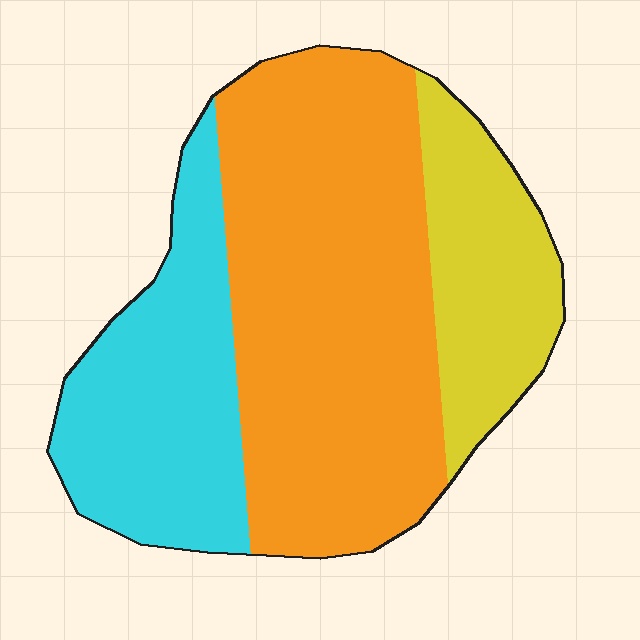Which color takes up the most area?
Orange, at roughly 55%.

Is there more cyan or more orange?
Orange.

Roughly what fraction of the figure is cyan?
Cyan takes up about one quarter (1/4) of the figure.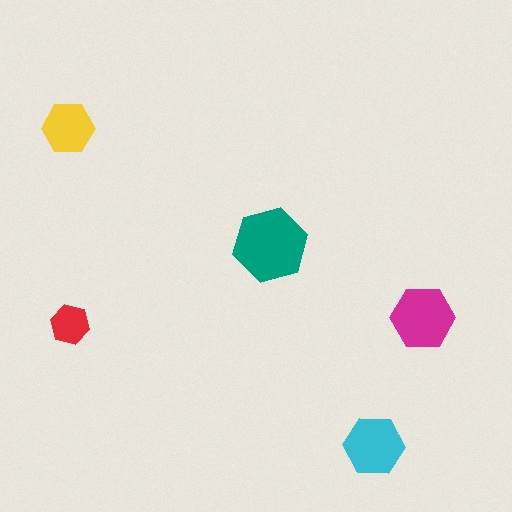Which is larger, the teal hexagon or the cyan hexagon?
The teal one.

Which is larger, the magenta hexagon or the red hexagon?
The magenta one.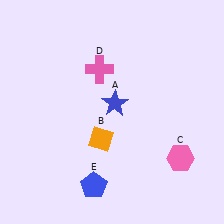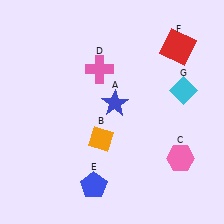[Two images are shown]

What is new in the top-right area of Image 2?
A cyan diamond (G) was added in the top-right area of Image 2.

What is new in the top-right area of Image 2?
A red square (F) was added in the top-right area of Image 2.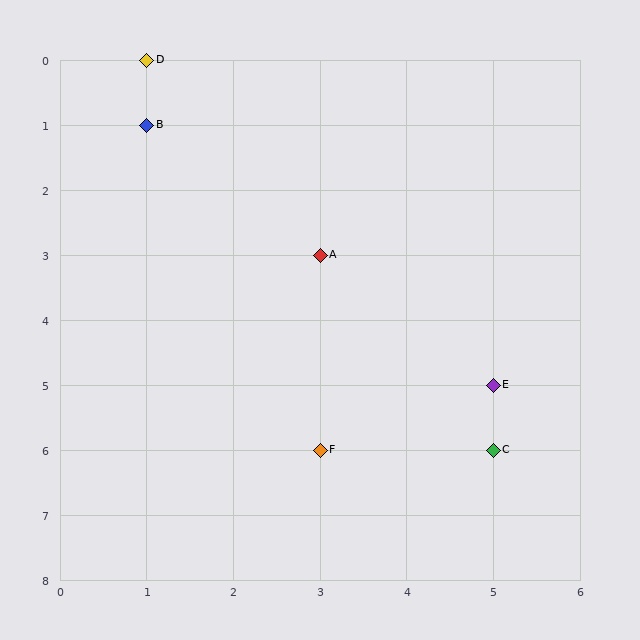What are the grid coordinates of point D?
Point D is at grid coordinates (1, 0).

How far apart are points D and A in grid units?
Points D and A are 2 columns and 3 rows apart (about 3.6 grid units diagonally).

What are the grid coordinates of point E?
Point E is at grid coordinates (5, 5).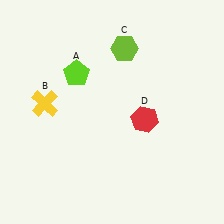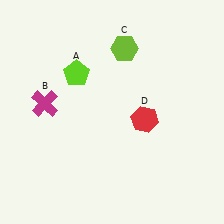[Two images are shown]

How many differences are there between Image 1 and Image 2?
There is 1 difference between the two images.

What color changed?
The cross (B) changed from yellow in Image 1 to magenta in Image 2.